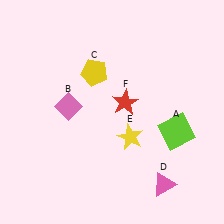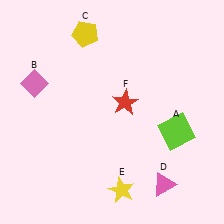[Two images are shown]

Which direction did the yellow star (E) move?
The yellow star (E) moved down.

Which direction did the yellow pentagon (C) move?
The yellow pentagon (C) moved up.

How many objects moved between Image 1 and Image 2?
3 objects moved between the two images.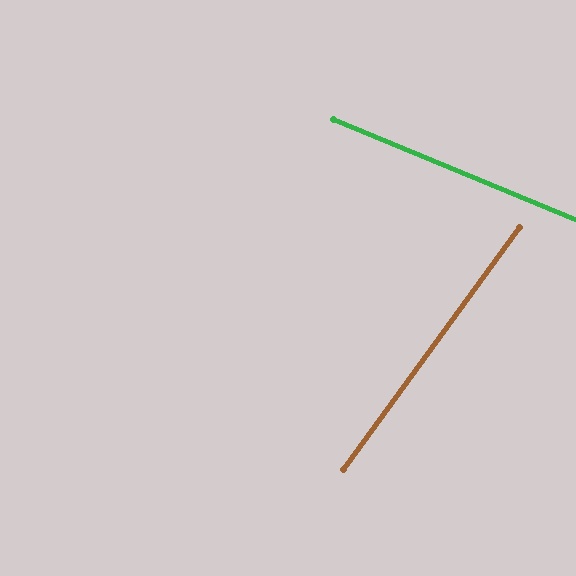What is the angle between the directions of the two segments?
Approximately 76 degrees.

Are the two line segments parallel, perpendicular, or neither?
Neither parallel nor perpendicular — they differ by about 76°.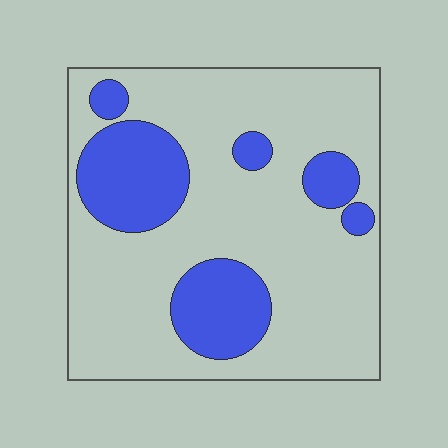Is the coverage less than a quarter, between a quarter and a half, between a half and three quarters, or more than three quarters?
Less than a quarter.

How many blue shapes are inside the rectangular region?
6.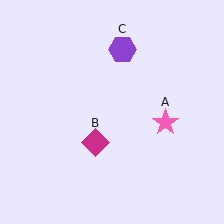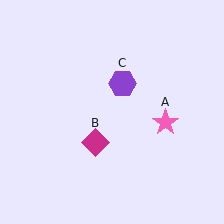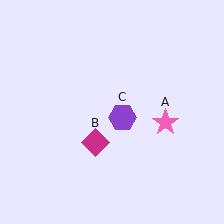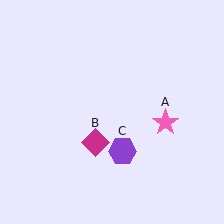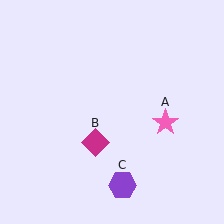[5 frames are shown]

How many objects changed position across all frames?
1 object changed position: purple hexagon (object C).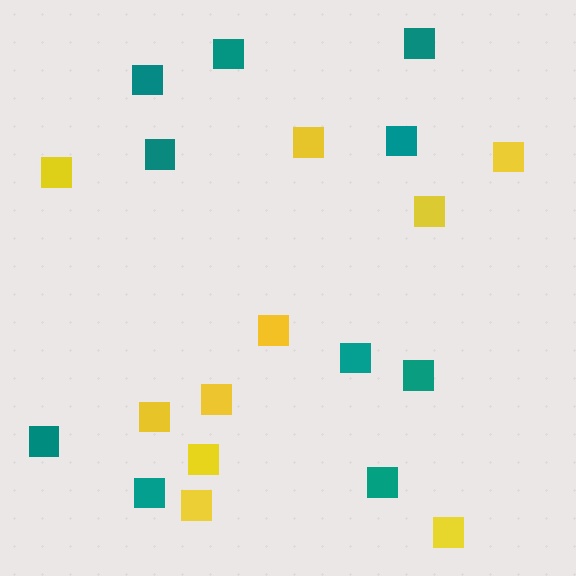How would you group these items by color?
There are 2 groups: one group of teal squares (10) and one group of yellow squares (10).